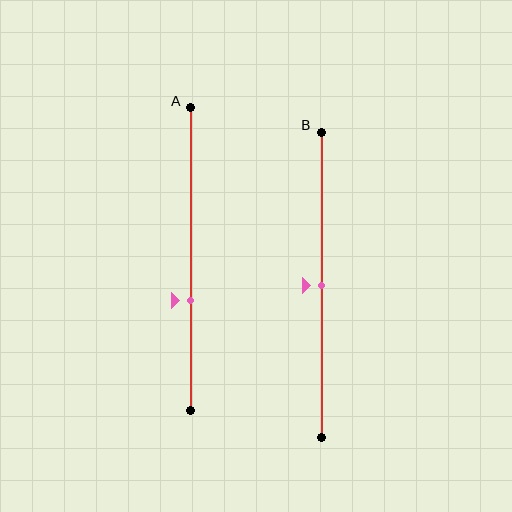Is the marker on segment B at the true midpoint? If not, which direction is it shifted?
Yes, the marker on segment B is at the true midpoint.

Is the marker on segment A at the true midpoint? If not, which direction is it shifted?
No, the marker on segment A is shifted downward by about 14% of the segment length.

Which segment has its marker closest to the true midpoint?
Segment B has its marker closest to the true midpoint.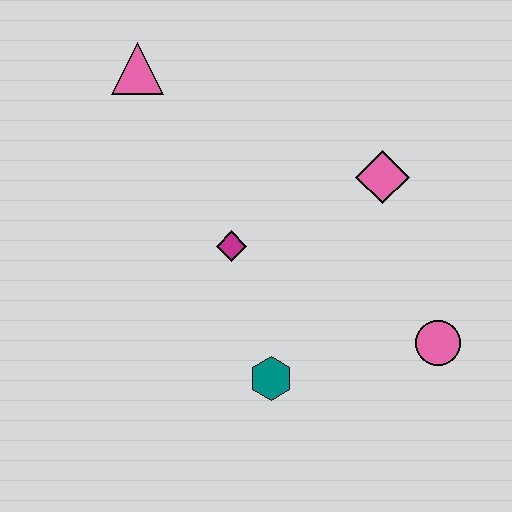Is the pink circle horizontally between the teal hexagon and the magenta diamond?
No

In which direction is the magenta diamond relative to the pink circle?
The magenta diamond is to the left of the pink circle.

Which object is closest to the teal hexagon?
The magenta diamond is closest to the teal hexagon.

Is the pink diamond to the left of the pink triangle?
No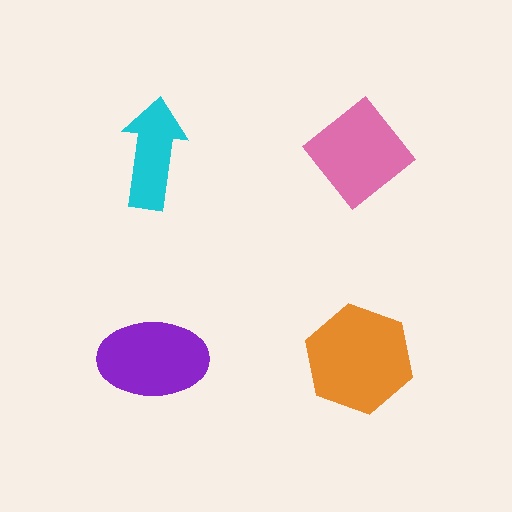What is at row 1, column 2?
A pink diamond.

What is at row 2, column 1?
A purple ellipse.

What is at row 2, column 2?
An orange hexagon.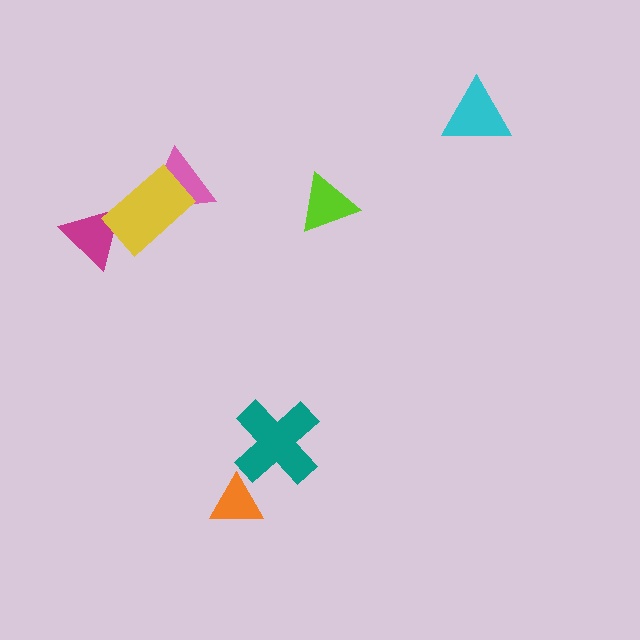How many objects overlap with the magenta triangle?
1 object overlaps with the magenta triangle.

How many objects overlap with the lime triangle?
0 objects overlap with the lime triangle.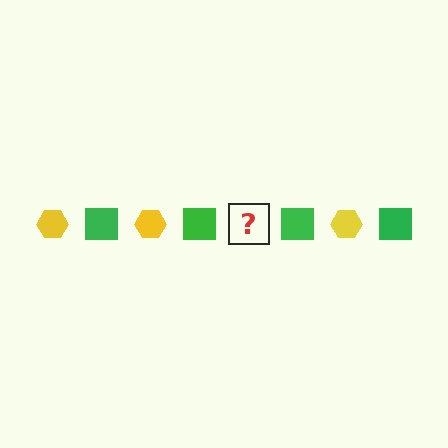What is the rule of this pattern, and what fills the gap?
The rule is that the pattern alternates between yellow hexagon and green square. The gap should be filled with a yellow hexagon.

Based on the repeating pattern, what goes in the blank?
The blank should be a yellow hexagon.